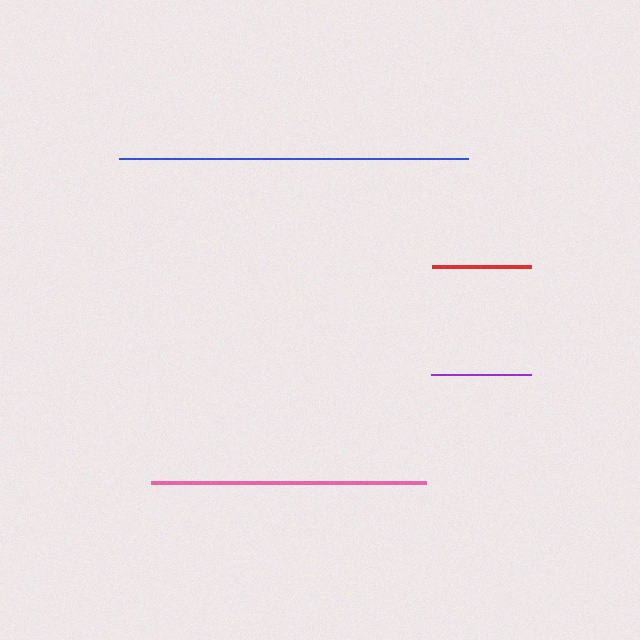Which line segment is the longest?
The blue line is the longest at approximately 349 pixels.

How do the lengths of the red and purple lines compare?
The red and purple lines are approximately the same length.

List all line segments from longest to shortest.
From longest to shortest: blue, pink, red, purple.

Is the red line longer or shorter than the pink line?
The pink line is longer than the red line.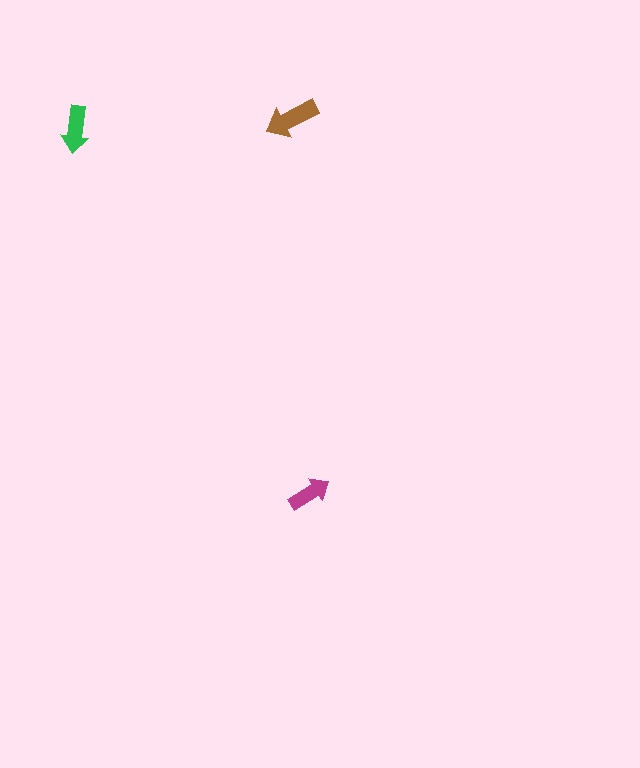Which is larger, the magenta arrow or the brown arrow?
The brown one.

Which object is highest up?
The brown arrow is topmost.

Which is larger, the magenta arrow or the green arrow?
The green one.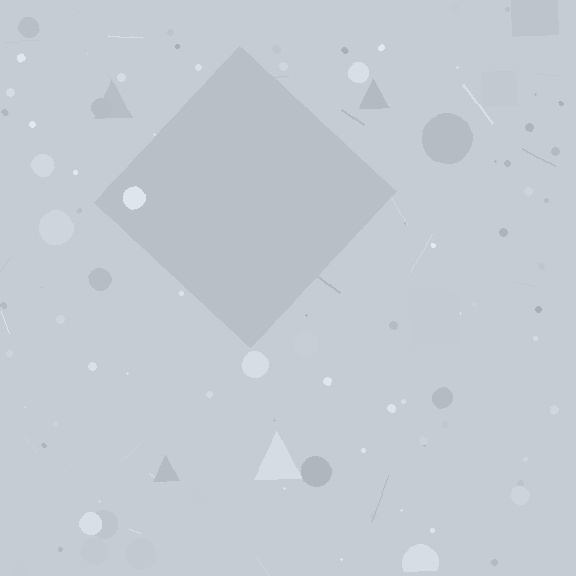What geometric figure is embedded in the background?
A diamond is embedded in the background.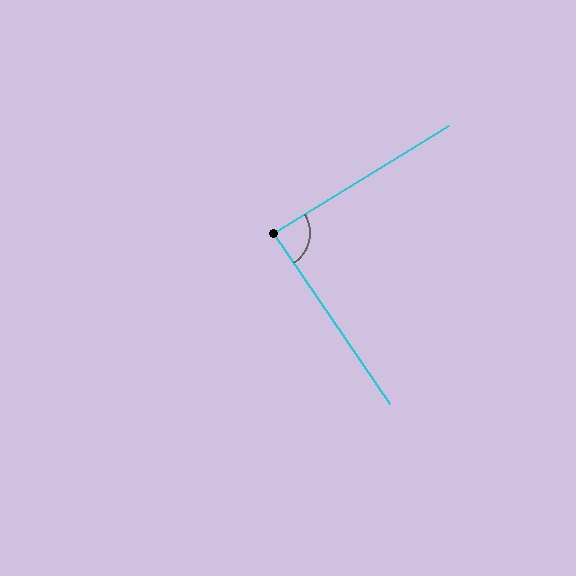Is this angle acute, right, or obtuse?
It is approximately a right angle.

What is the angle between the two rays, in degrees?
Approximately 87 degrees.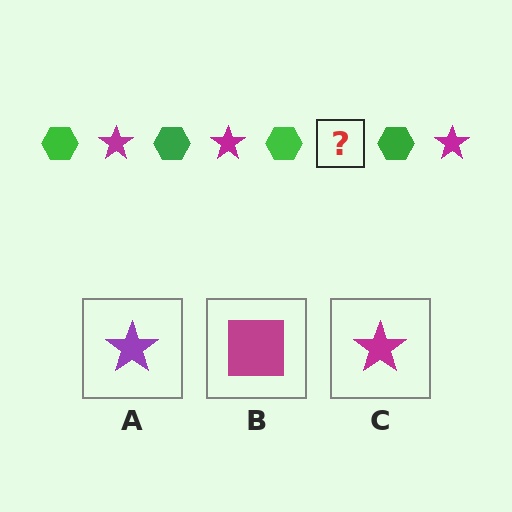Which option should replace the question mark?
Option C.